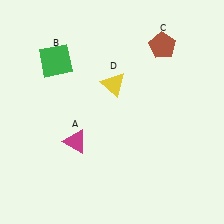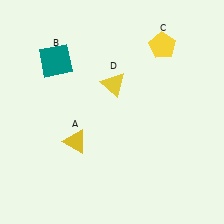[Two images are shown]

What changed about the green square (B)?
In Image 1, B is green. In Image 2, it changed to teal.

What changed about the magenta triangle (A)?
In Image 1, A is magenta. In Image 2, it changed to yellow.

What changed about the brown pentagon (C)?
In Image 1, C is brown. In Image 2, it changed to yellow.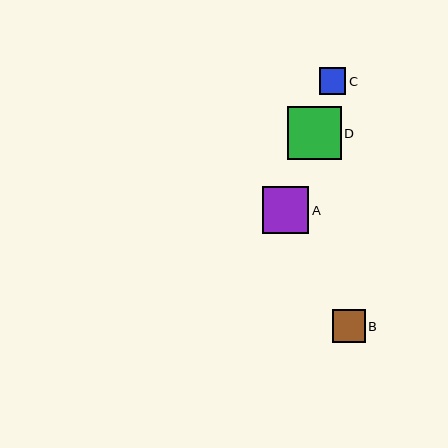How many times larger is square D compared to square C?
Square D is approximately 2.0 times the size of square C.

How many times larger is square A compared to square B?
Square A is approximately 1.4 times the size of square B.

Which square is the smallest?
Square C is the smallest with a size of approximately 26 pixels.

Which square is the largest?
Square D is the largest with a size of approximately 53 pixels.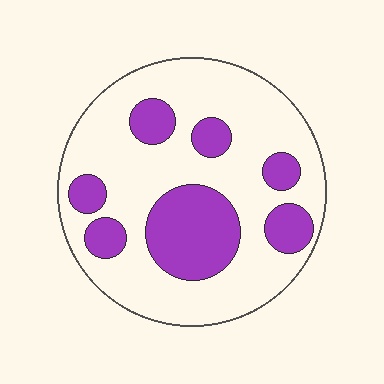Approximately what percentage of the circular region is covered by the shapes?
Approximately 30%.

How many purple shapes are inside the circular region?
7.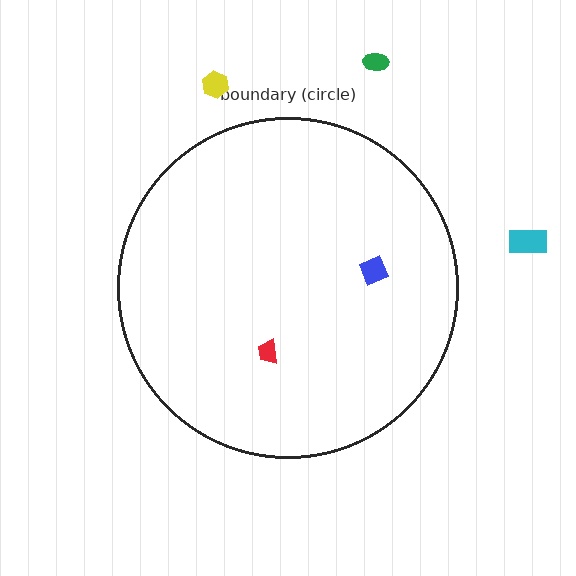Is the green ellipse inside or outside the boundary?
Outside.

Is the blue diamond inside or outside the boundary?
Inside.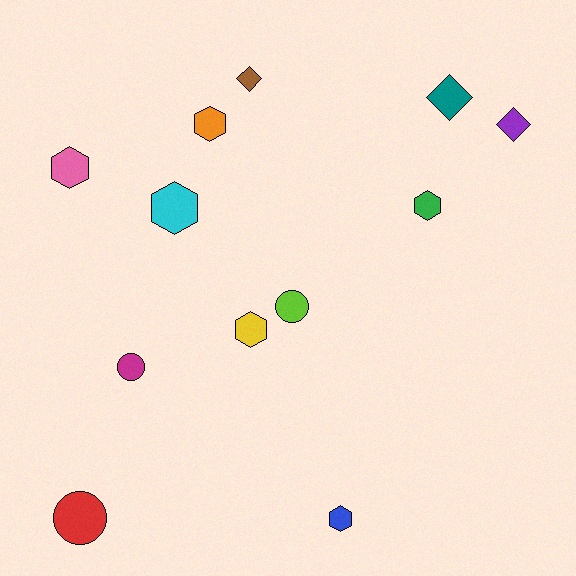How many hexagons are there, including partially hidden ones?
There are 6 hexagons.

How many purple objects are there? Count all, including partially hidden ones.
There is 1 purple object.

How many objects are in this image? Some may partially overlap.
There are 12 objects.